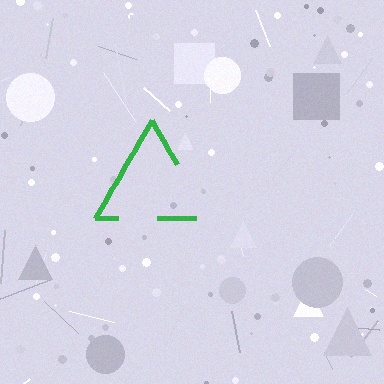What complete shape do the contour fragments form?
The contour fragments form a triangle.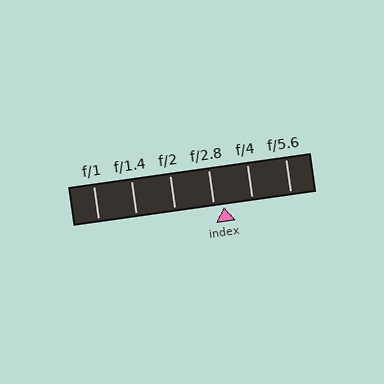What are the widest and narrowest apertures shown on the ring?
The widest aperture shown is f/1 and the narrowest is f/5.6.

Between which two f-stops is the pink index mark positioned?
The index mark is between f/2.8 and f/4.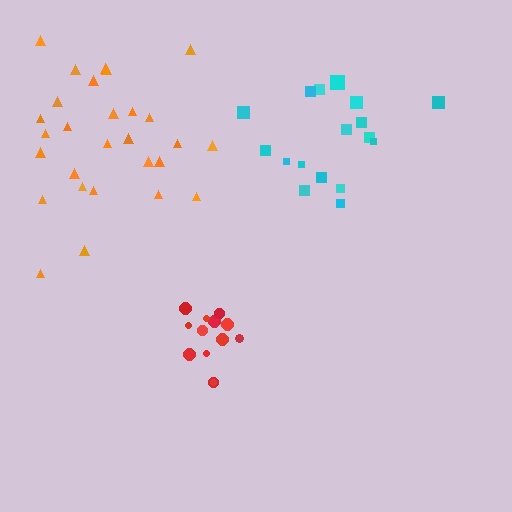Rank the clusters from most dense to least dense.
red, cyan, orange.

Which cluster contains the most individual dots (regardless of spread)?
Orange (28).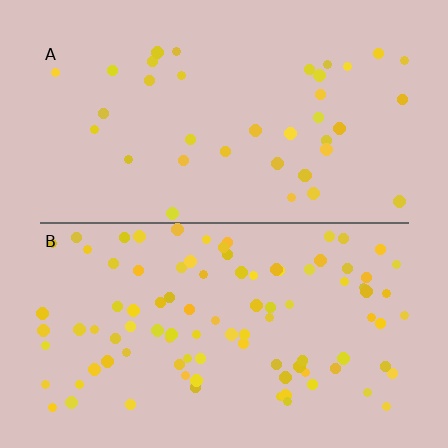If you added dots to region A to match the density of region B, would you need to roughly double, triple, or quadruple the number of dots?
Approximately triple.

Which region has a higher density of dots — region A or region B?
B (the bottom).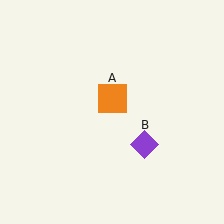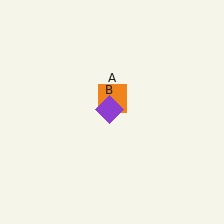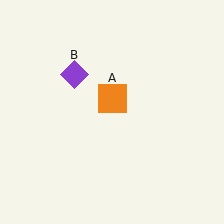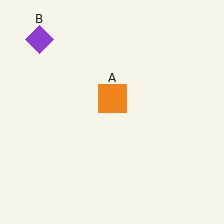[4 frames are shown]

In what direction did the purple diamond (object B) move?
The purple diamond (object B) moved up and to the left.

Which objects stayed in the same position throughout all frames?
Orange square (object A) remained stationary.